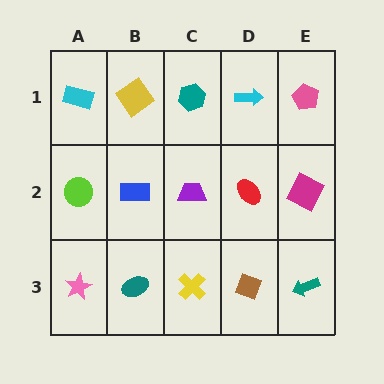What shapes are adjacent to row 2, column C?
A teal hexagon (row 1, column C), a yellow cross (row 3, column C), a blue rectangle (row 2, column B), a red ellipse (row 2, column D).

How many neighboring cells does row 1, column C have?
3.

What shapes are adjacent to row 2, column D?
A cyan arrow (row 1, column D), a brown diamond (row 3, column D), a purple trapezoid (row 2, column C), a magenta square (row 2, column E).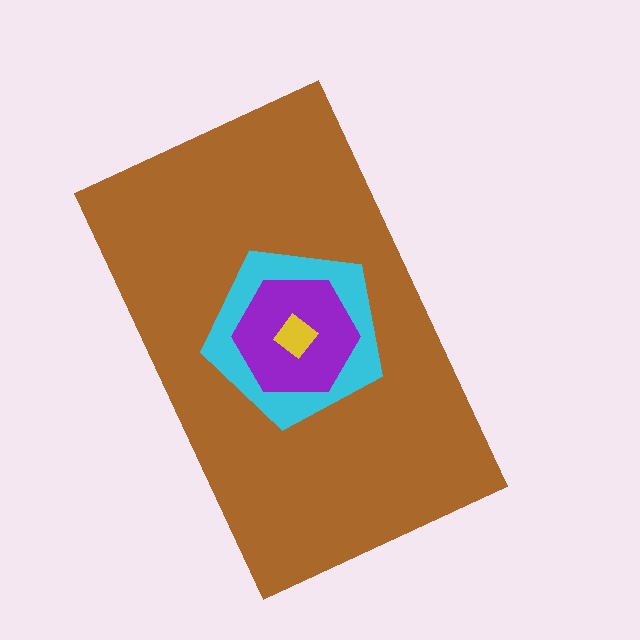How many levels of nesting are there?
4.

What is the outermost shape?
The brown rectangle.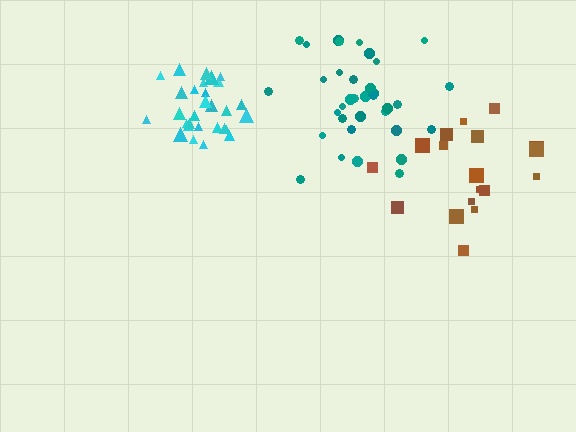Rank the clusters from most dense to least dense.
cyan, teal, brown.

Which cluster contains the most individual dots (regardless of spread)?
Teal (35).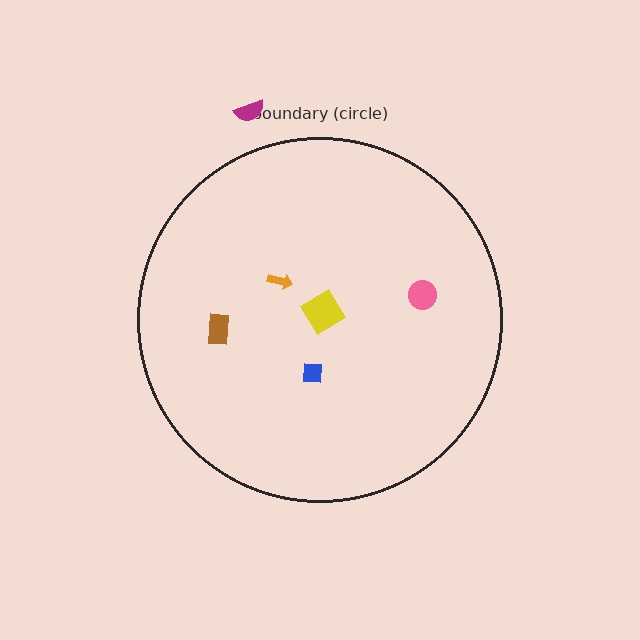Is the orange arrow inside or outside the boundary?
Inside.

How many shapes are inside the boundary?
5 inside, 1 outside.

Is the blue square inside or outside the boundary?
Inside.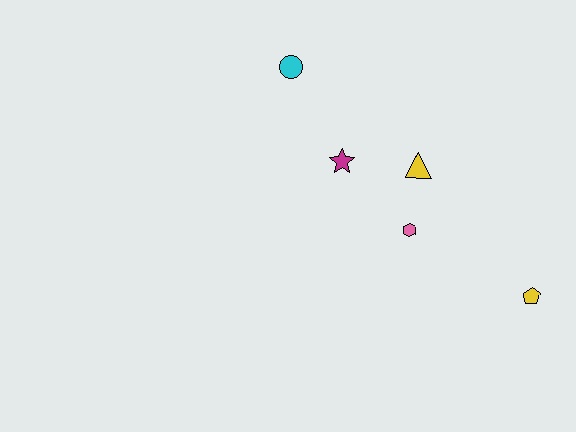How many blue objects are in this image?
There are no blue objects.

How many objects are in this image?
There are 5 objects.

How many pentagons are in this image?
There is 1 pentagon.